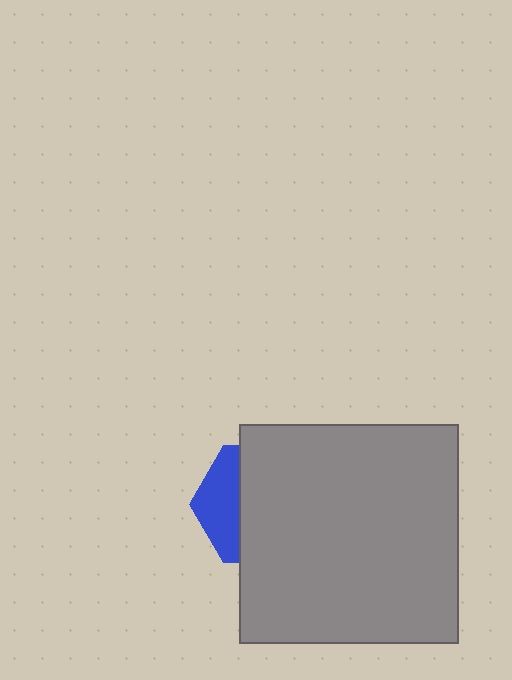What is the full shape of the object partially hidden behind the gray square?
The partially hidden object is a blue hexagon.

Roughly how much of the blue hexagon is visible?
A small part of it is visible (roughly 32%).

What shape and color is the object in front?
The object in front is a gray square.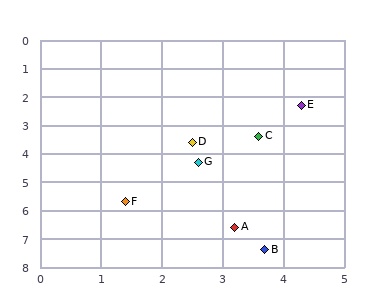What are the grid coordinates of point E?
Point E is at approximately (4.3, 2.3).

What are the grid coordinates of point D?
Point D is at approximately (2.5, 3.6).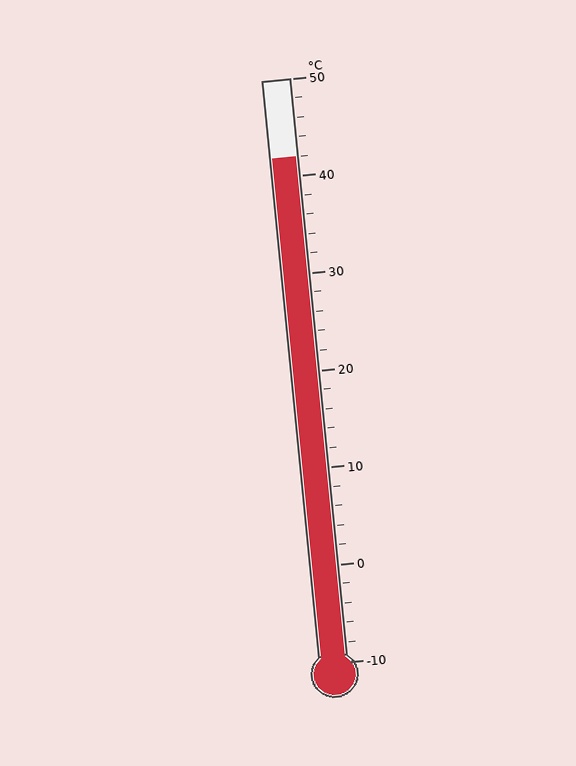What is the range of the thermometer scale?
The thermometer scale ranges from -10°C to 50°C.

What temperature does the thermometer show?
The thermometer shows approximately 42°C.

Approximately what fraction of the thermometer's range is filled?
The thermometer is filled to approximately 85% of its range.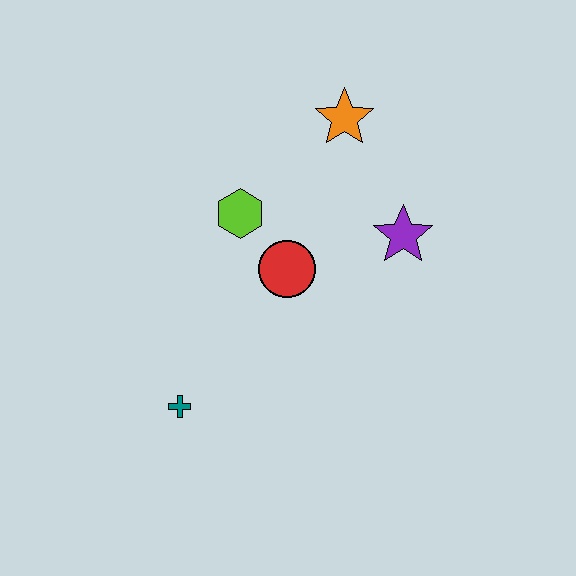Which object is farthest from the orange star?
The teal cross is farthest from the orange star.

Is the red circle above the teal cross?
Yes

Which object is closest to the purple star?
The red circle is closest to the purple star.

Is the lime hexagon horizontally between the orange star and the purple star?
No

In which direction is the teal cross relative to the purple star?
The teal cross is to the left of the purple star.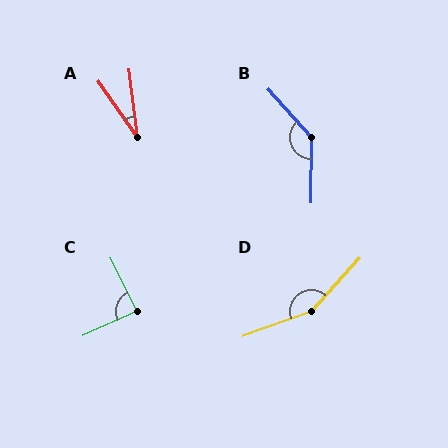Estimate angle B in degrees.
Approximately 137 degrees.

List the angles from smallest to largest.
A (28°), C (88°), B (137°), D (151°).